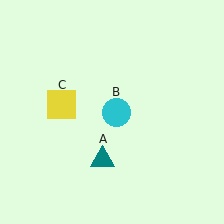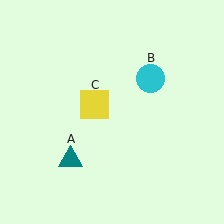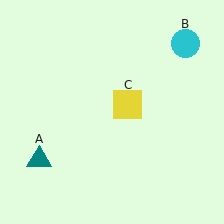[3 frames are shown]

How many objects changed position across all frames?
3 objects changed position: teal triangle (object A), cyan circle (object B), yellow square (object C).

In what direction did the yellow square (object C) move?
The yellow square (object C) moved right.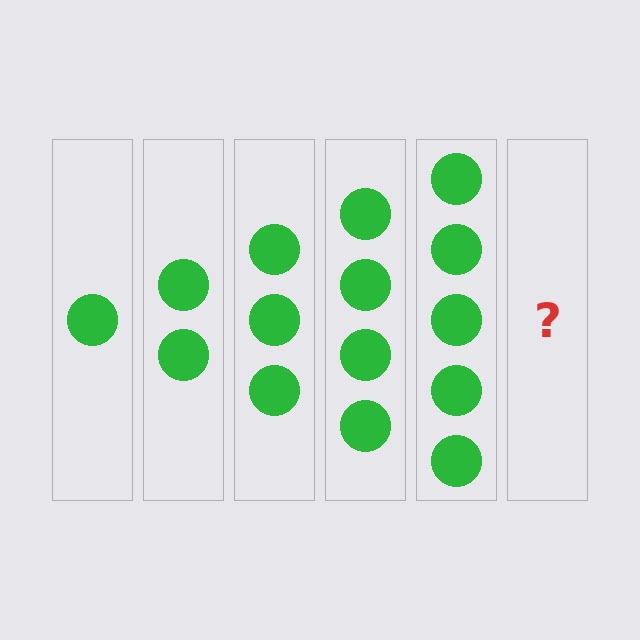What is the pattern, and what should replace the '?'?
The pattern is that each step adds one more circle. The '?' should be 6 circles.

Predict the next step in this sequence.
The next step is 6 circles.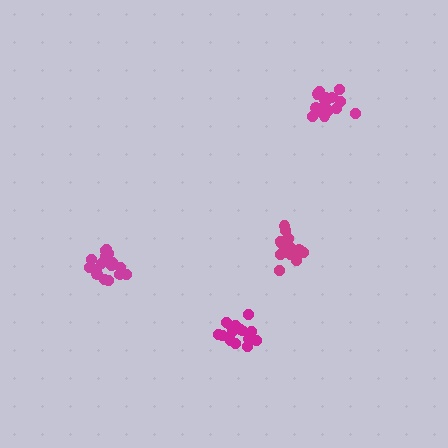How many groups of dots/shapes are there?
There are 4 groups.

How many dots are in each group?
Group 1: 15 dots, Group 2: 15 dots, Group 3: 17 dots, Group 4: 18 dots (65 total).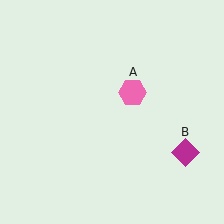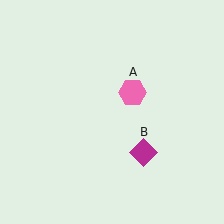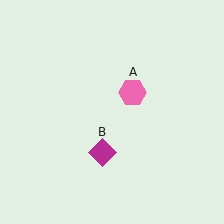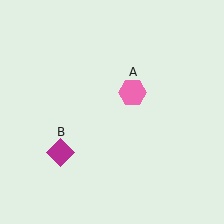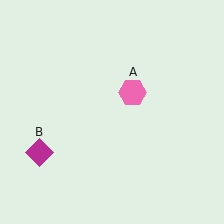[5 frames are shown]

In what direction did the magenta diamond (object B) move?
The magenta diamond (object B) moved left.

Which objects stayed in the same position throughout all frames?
Pink hexagon (object A) remained stationary.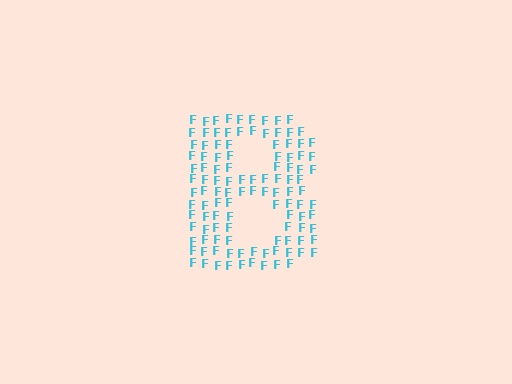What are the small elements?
The small elements are letter F's.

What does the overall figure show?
The overall figure shows the letter B.